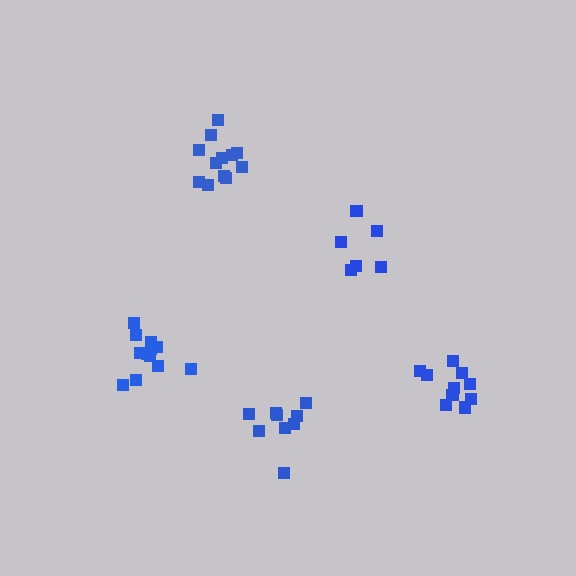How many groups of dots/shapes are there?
There are 5 groups.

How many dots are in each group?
Group 1: 12 dots, Group 2: 6 dots, Group 3: 9 dots, Group 4: 10 dots, Group 5: 12 dots (49 total).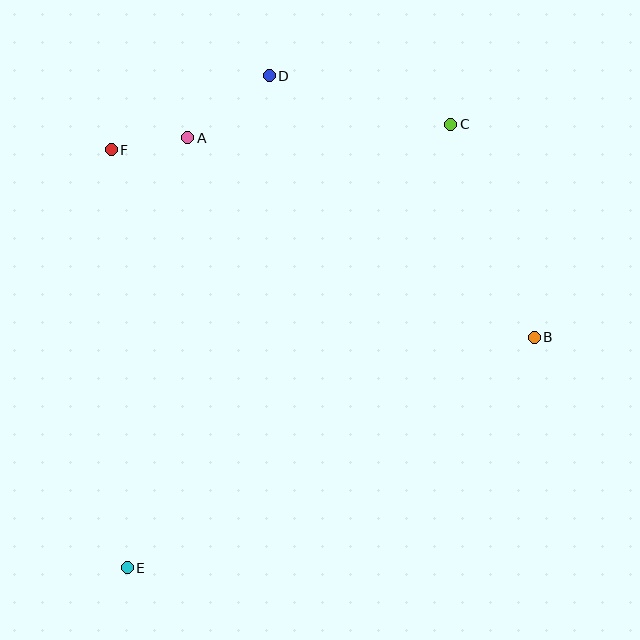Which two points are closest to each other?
Points A and F are closest to each other.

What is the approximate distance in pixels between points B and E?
The distance between B and E is approximately 468 pixels.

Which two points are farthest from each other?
Points C and E are farthest from each other.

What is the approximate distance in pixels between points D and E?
The distance between D and E is approximately 512 pixels.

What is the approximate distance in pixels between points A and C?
The distance between A and C is approximately 264 pixels.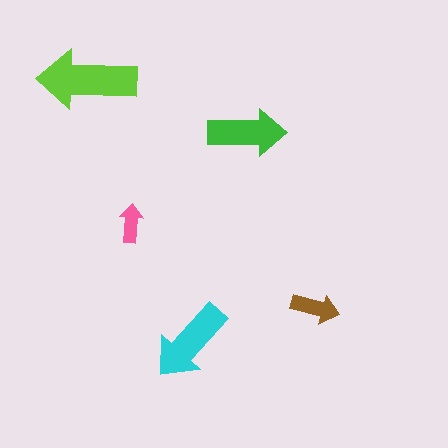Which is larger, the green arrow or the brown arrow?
The green one.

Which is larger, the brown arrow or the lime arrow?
The lime one.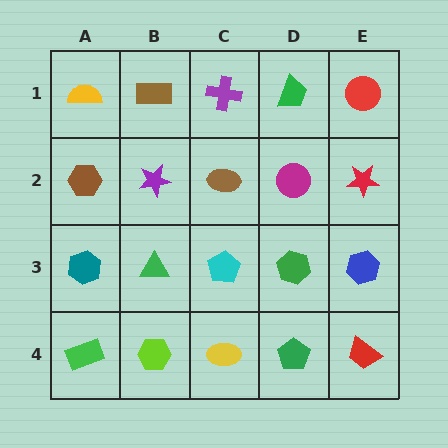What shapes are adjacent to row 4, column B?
A green triangle (row 3, column B), a green rectangle (row 4, column A), a yellow ellipse (row 4, column C).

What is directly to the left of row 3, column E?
A green hexagon.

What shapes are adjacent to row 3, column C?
A brown ellipse (row 2, column C), a yellow ellipse (row 4, column C), a green triangle (row 3, column B), a green hexagon (row 3, column D).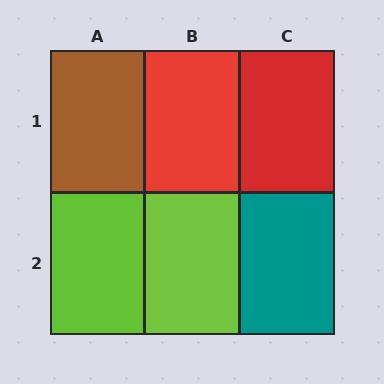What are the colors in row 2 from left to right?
Lime, lime, teal.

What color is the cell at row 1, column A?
Brown.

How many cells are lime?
2 cells are lime.